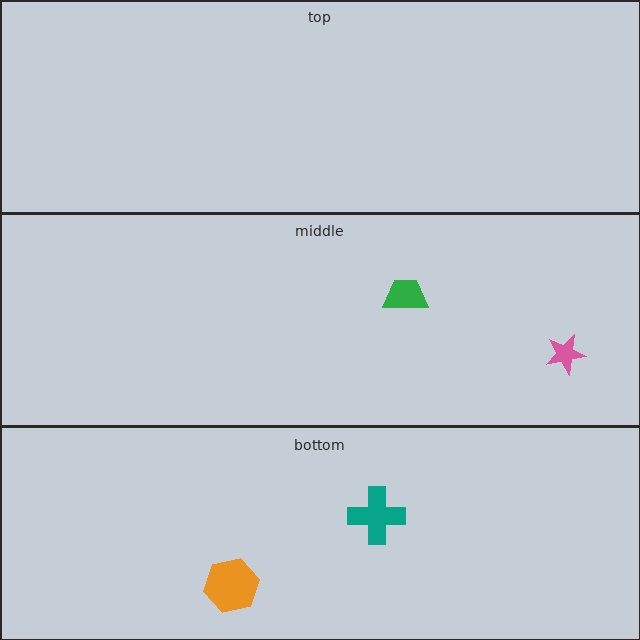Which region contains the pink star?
The middle region.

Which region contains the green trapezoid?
The middle region.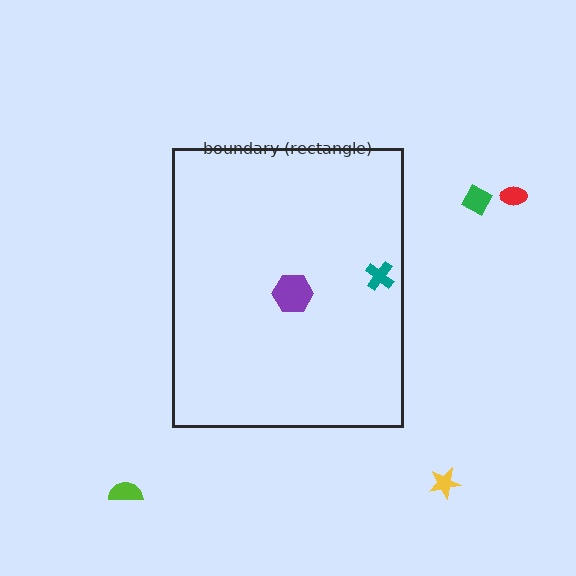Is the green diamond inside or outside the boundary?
Outside.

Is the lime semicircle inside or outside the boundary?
Outside.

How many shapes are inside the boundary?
2 inside, 4 outside.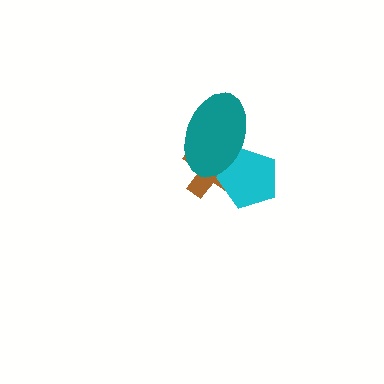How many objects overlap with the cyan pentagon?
2 objects overlap with the cyan pentagon.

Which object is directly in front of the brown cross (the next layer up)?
The cyan pentagon is directly in front of the brown cross.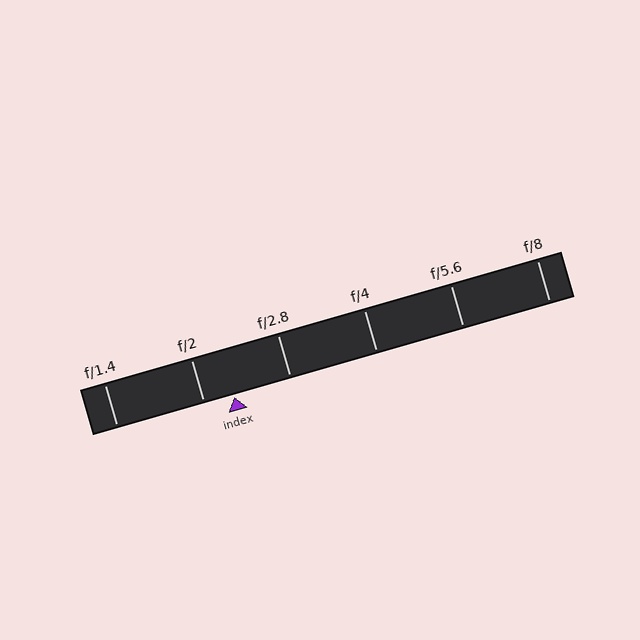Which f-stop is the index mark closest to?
The index mark is closest to f/2.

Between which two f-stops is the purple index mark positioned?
The index mark is between f/2 and f/2.8.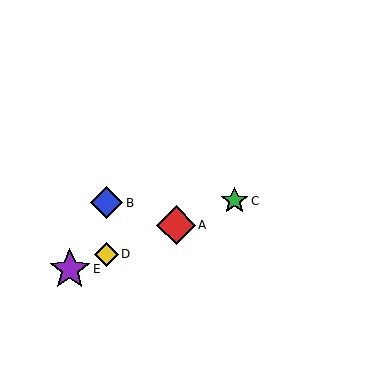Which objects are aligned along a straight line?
Objects A, C, D, E are aligned along a straight line.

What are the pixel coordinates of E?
Object E is at (70, 269).